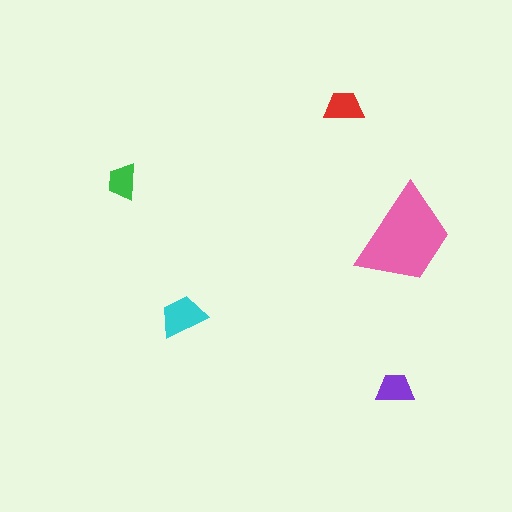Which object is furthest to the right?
The pink trapezoid is rightmost.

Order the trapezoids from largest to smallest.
the pink one, the cyan one, the red one, the purple one, the green one.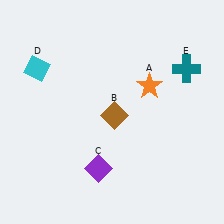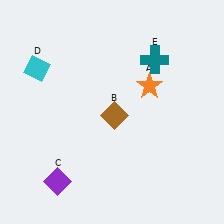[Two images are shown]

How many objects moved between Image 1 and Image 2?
2 objects moved between the two images.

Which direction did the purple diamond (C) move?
The purple diamond (C) moved left.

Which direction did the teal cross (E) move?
The teal cross (E) moved left.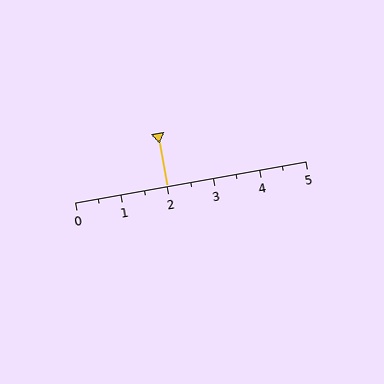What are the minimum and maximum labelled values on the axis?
The axis runs from 0 to 5.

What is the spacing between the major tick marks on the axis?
The major ticks are spaced 1 apart.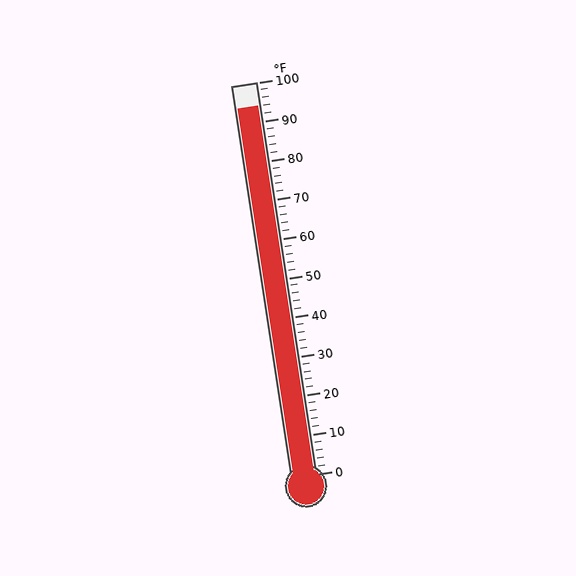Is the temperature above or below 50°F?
The temperature is above 50°F.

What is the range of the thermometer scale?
The thermometer scale ranges from 0°F to 100°F.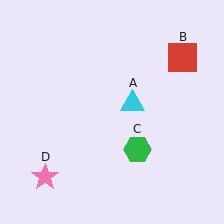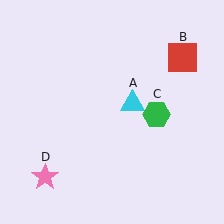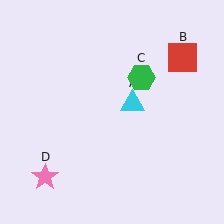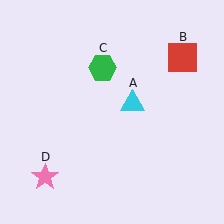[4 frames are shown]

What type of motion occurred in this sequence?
The green hexagon (object C) rotated counterclockwise around the center of the scene.